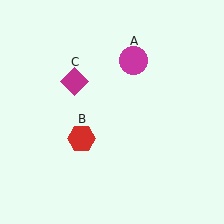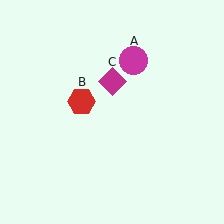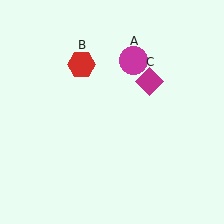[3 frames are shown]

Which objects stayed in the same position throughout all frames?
Magenta circle (object A) remained stationary.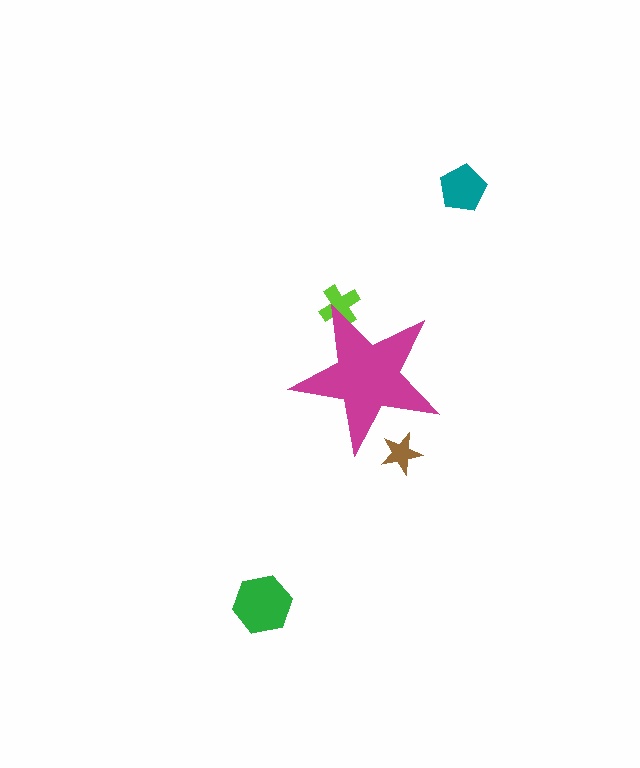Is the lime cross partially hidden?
Yes, the lime cross is partially hidden behind the magenta star.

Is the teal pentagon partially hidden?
No, the teal pentagon is fully visible.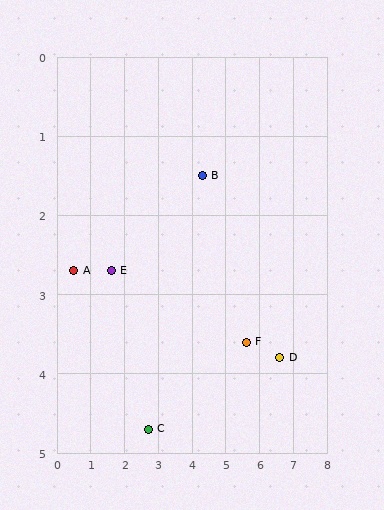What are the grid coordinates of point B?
Point B is at approximately (4.3, 1.5).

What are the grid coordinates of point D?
Point D is at approximately (6.6, 3.8).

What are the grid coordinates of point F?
Point F is at approximately (5.6, 3.6).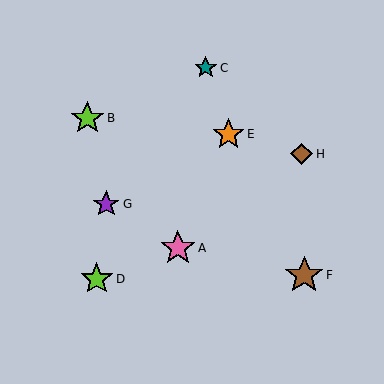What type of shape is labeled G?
Shape G is a purple star.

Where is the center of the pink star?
The center of the pink star is at (178, 248).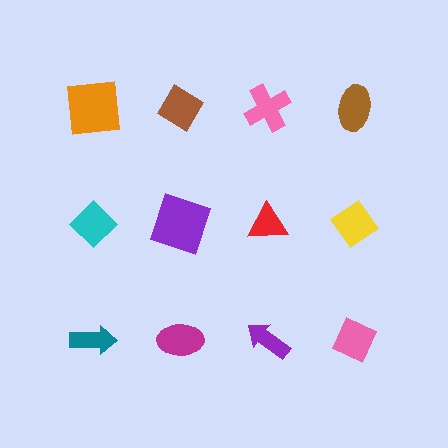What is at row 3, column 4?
A pink diamond.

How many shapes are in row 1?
4 shapes.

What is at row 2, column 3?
A red triangle.